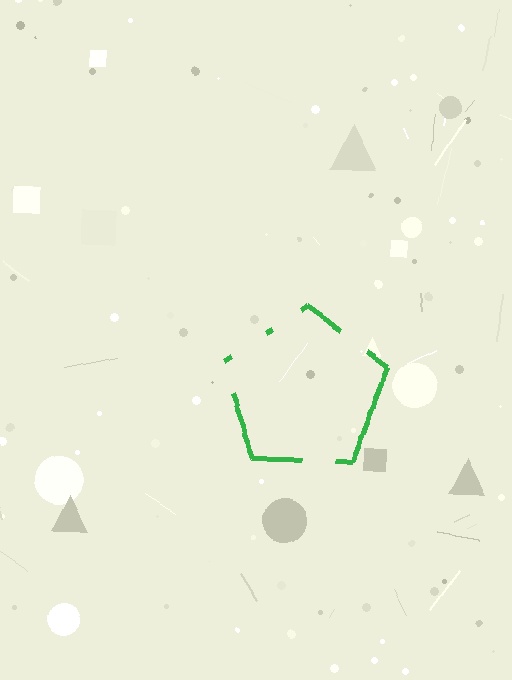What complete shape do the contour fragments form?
The contour fragments form a pentagon.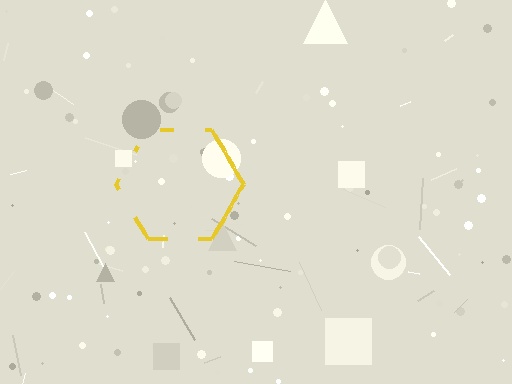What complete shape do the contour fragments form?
The contour fragments form a hexagon.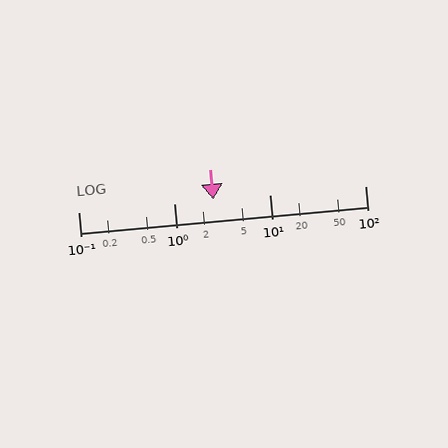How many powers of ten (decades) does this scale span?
The scale spans 3 decades, from 0.1 to 100.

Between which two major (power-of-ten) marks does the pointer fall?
The pointer is between 1 and 10.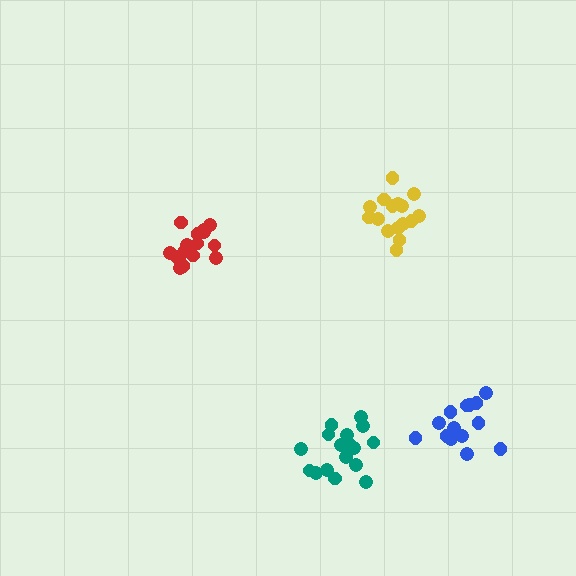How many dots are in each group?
Group 1: 16 dots, Group 2: 16 dots, Group 3: 17 dots, Group 4: 14 dots (63 total).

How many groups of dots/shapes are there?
There are 4 groups.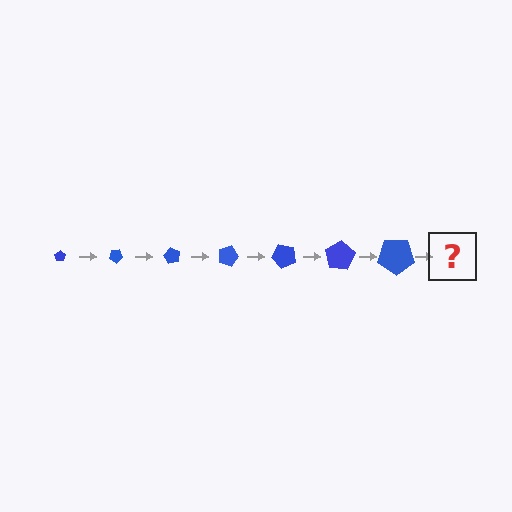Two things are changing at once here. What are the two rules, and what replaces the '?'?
The two rules are that the pentagon grows larger each step and it rotates 30 degrees each step. The '?' should be a pentagon, larger than the previous one and rotated 210 degrees from the start.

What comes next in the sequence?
The next element should be a pentagon, larger than the previous one and rotated 210 degrees from the start.